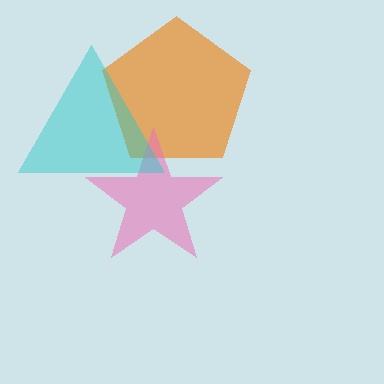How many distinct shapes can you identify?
There are 3 distinct shapes: an orange pentagon, a pink star, a cyan triangle.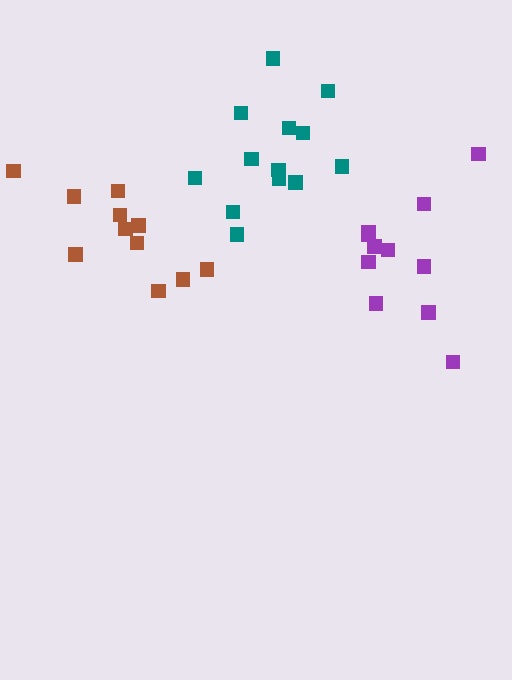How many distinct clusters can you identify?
There are 3 distinct clusters.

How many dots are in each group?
Group 1: 11 dots, Group 2: 11 dots, Group 3: 13 dots (35 total).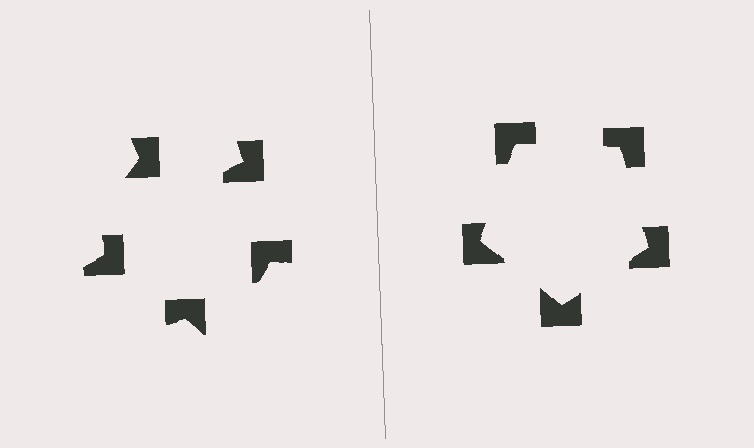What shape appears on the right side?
An illusory pentagon.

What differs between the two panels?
The notched squares are positioned identically on both sides; only the wedge orientations differ. On the right they align to a pentagon; on the left they are misaligned.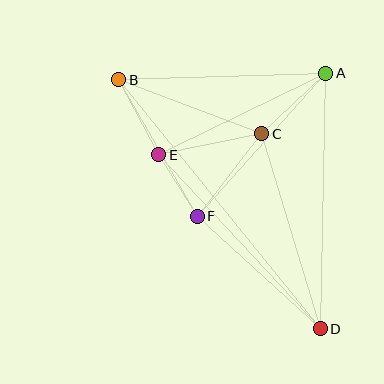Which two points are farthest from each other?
Points B and D are farthest from each other.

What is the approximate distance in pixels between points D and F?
The distance between D and F is approximately 167 pixels.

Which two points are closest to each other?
Points E and F are closest to each other.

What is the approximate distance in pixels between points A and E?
The distance between A and E is approximately 186 pixels.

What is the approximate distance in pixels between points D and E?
The distance between D and E is approximately 237 pixels.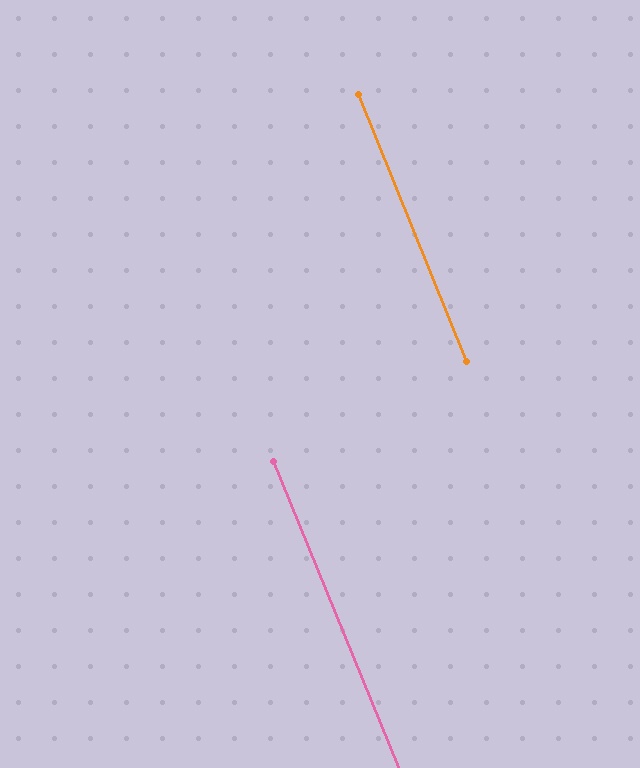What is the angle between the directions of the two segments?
Approximately 0 degrees.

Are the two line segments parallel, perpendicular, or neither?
Parallel — their directions differ by only 0.1°.